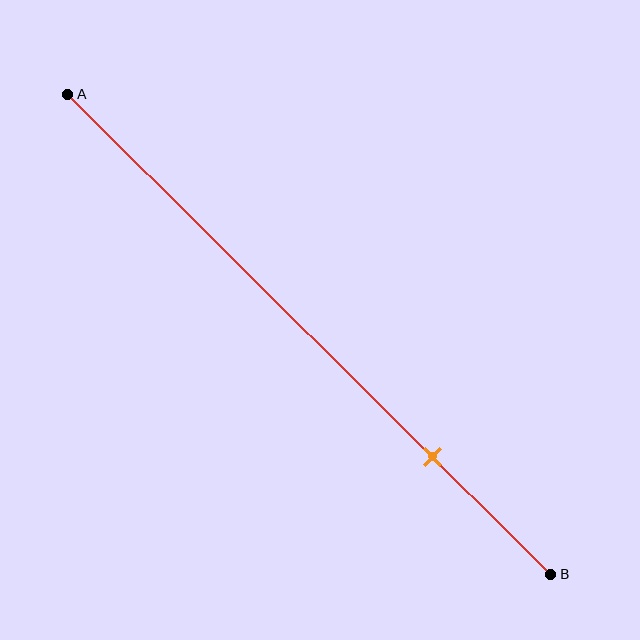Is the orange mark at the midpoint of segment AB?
No, the mark is at about 75% from A, not at the 50% midpoint.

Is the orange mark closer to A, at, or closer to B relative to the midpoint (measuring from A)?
The orange mark is closer to point B than the midpoint of segment AB.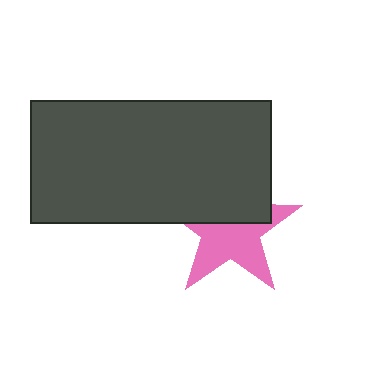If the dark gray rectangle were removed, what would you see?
You would see the complete pink star.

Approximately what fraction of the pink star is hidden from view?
Roughly 43% of the pink star is hidden behind the dark gray rectangle.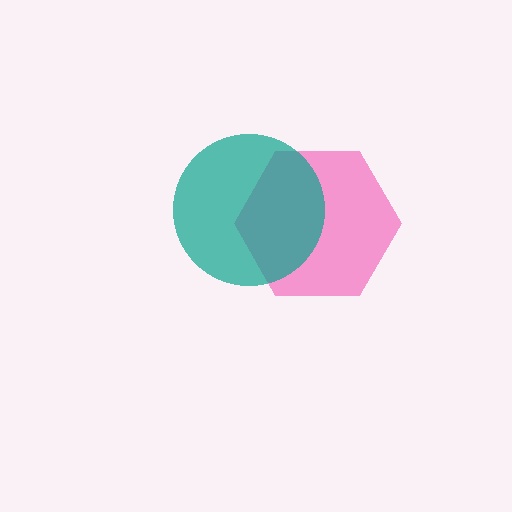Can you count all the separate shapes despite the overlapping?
Yes, there are 2 separate shapes.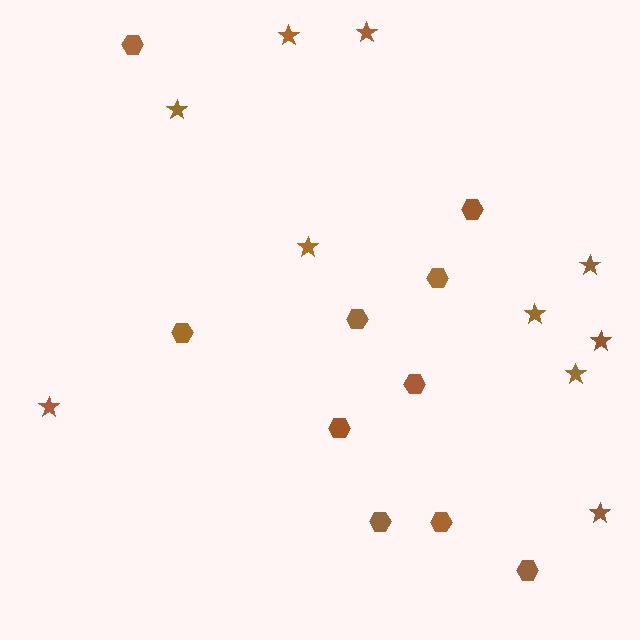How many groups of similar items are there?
There are 2 groups: one group of hexagons (10) and one group of stars (10).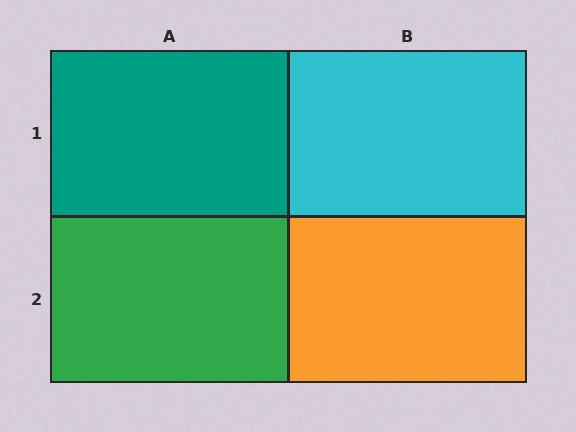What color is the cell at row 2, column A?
Green.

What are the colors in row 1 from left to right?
Teal, cyan.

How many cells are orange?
1 cell is orange.